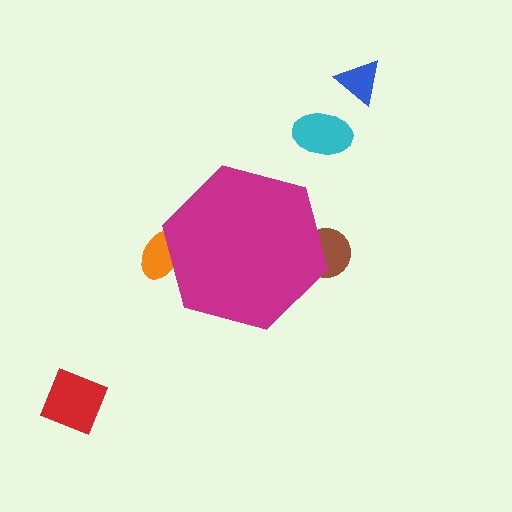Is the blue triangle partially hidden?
No, the blue triangle is fully visible.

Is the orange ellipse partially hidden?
Yes, the orange ellipse is partially hidden behind the magenta hexagon.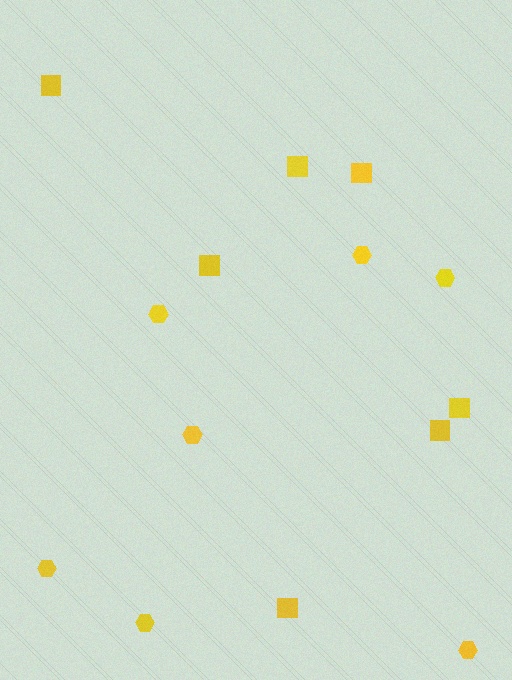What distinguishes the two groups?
There are 2 groups: one group of squares (7) and one group of hexagons (7).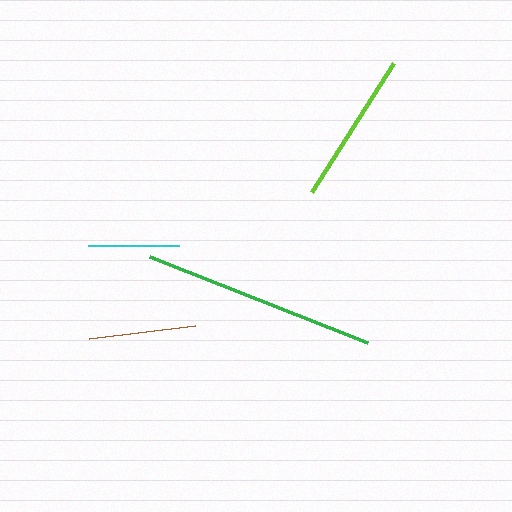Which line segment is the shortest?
The cyan line is the shortest at approximately 91 pixels.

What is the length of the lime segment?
The lime segment is approximately 153 pixels long.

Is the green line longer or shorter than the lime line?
The green line is longer than the lime line.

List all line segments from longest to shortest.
From longest to shortest: green, lime, brown, cyan.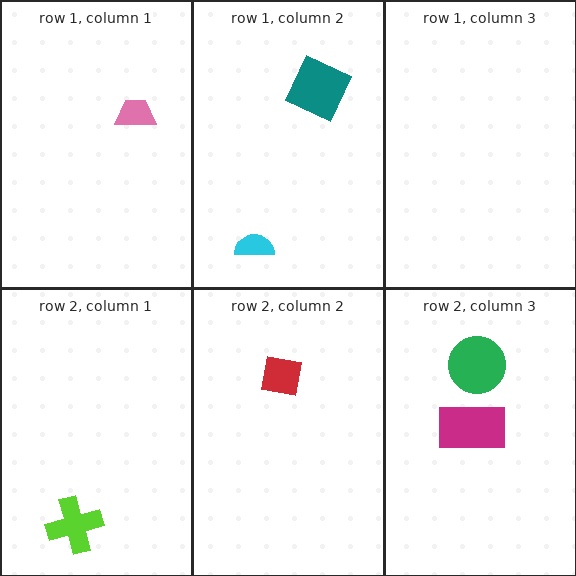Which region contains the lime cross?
The row 2, column 1 region.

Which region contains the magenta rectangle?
The row 2, column 3 region.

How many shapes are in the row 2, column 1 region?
1.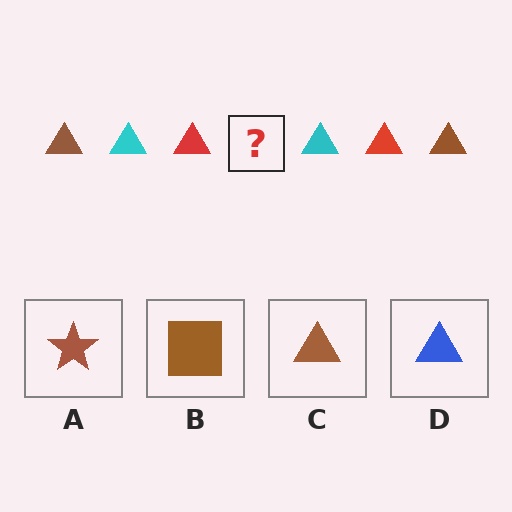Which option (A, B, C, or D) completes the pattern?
C.